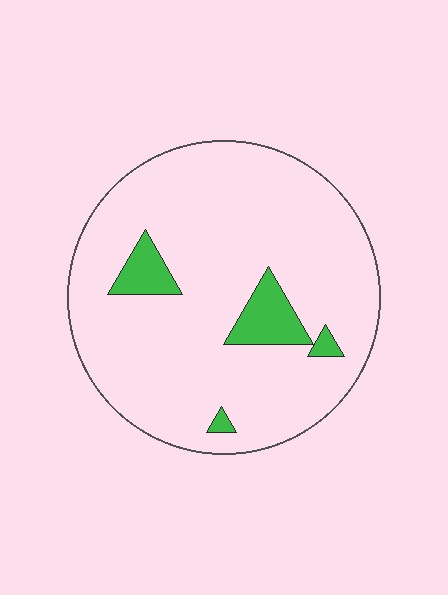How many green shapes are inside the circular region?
4.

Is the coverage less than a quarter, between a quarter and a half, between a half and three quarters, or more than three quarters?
Less than a quarter.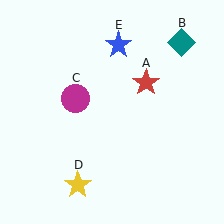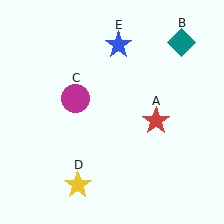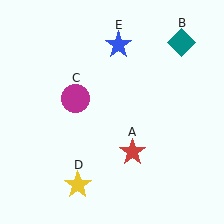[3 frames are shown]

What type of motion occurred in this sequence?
The red star (object A) rotated clockwise around the center of the scene.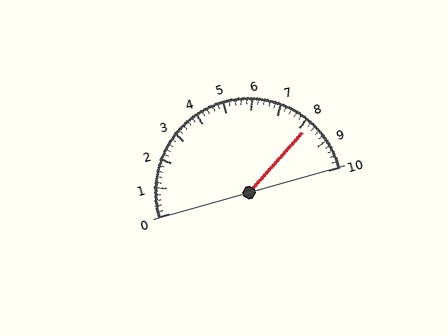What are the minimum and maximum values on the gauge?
The gauge ranges from 0 to 10.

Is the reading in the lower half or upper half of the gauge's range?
The reading is in the upper half of the range (0 to 10).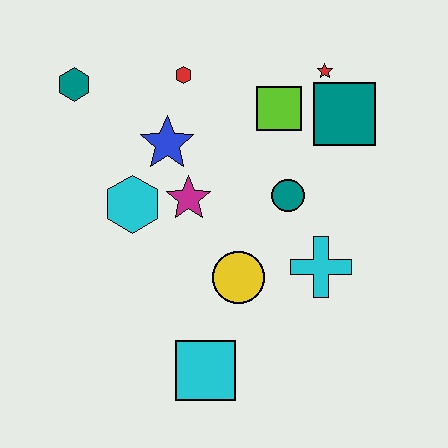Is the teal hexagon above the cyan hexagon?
Yes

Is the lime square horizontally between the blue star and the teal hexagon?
No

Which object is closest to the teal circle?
The cyan cross is closest to the teal circle.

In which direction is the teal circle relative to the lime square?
The teal circle is below the lime square.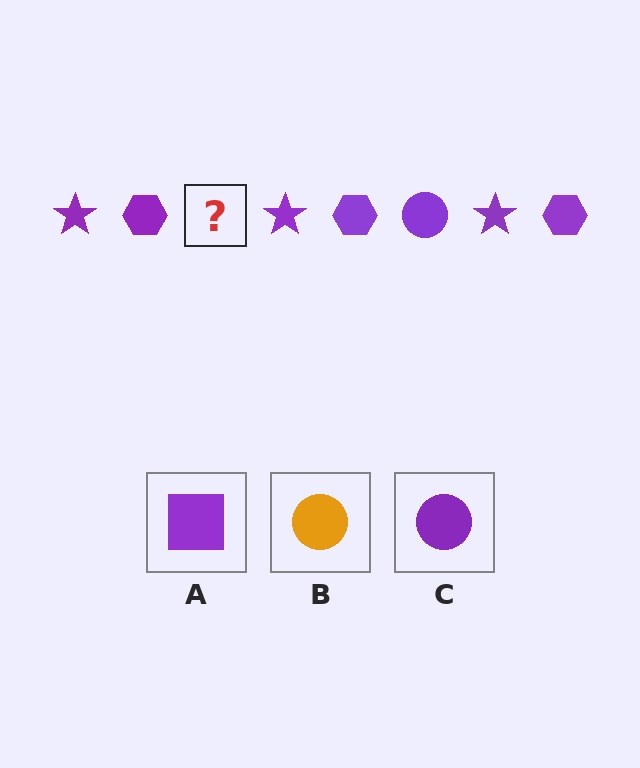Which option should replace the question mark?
Option C.